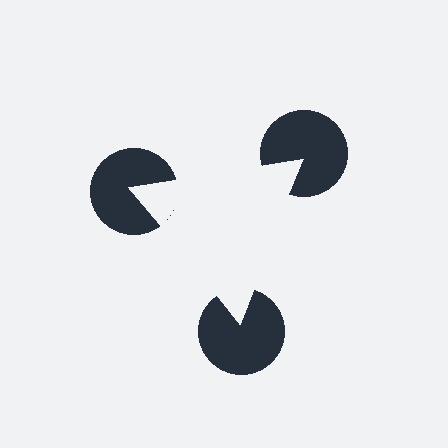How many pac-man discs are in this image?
There are 3 — one at each vertex of the illusory triangle.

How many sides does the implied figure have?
3 sides.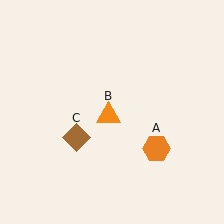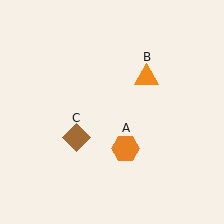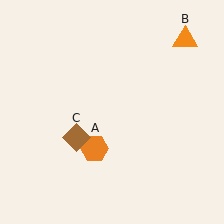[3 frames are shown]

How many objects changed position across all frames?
2 objects changed position: orange hexagon (object A), orange triangle (object B).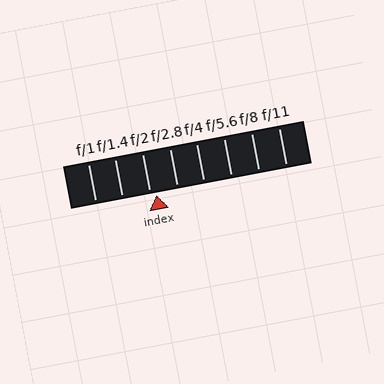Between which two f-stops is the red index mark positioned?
The index mark is between f/2 and f/2.8.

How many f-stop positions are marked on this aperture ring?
There are 8 f-stop positions marked.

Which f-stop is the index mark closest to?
The index mark is closest to f/2.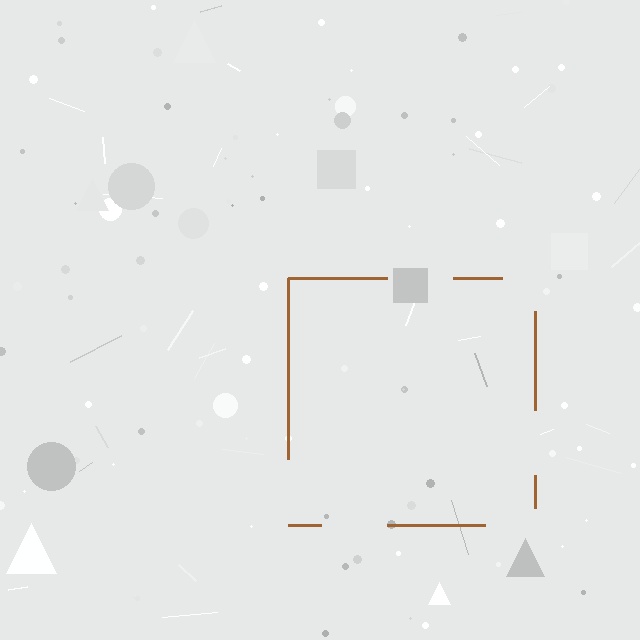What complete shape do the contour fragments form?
The contour fragments form a square.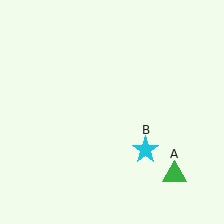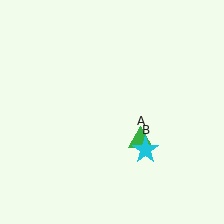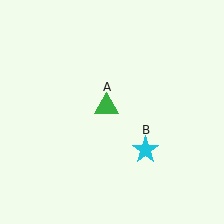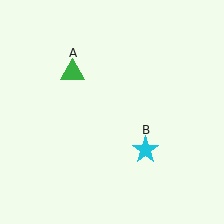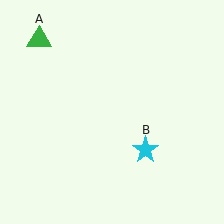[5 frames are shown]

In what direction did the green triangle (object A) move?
The green triangle (object A) moved up and to the left.